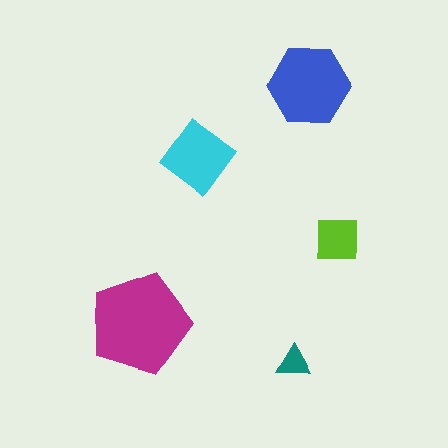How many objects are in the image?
There are 5 objects in the image.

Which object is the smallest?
The teal triangle.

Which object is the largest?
The magenta pentagon.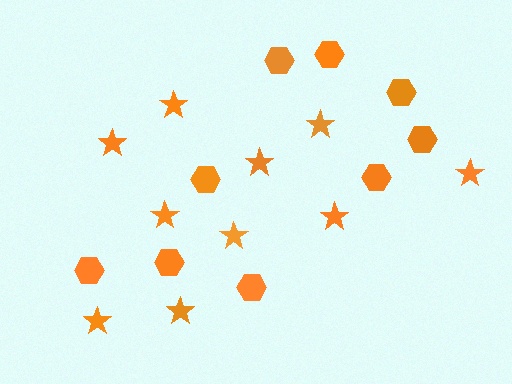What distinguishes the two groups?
There are 2 groups: one group of hexagons (9) and one group of stars (10).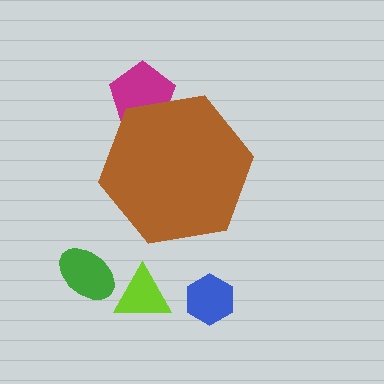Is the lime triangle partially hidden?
No, the lime triangle is fully visible.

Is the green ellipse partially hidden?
No, the green ellipse is fully visible.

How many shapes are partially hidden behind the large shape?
1 shape is partially hidden.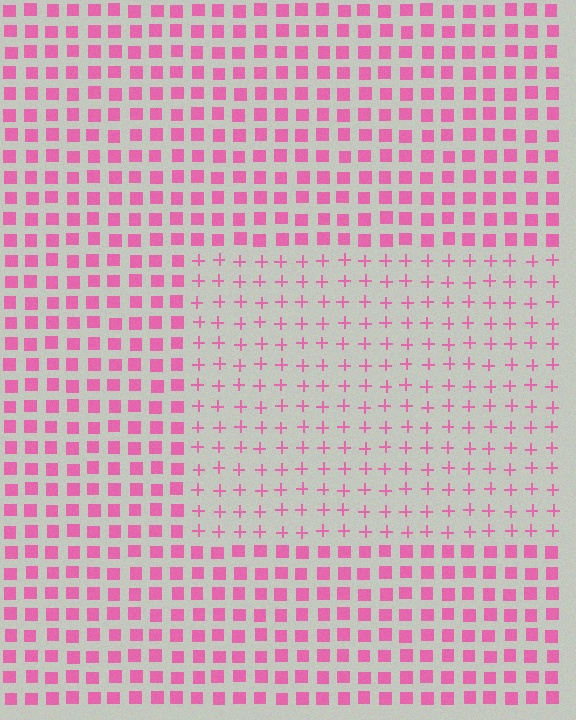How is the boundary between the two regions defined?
The boundary is defined by a change in element shape: plus signs inside vs. squares outside. All elements share the same color and spacing.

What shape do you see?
I see a rectangle.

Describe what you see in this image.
The image is filled with small pink elements arranged in a uniform grid. A rectangle-shaped region contains plus signs, while the surrounding area contains squares. The boundary is defined purely by the change in element shape.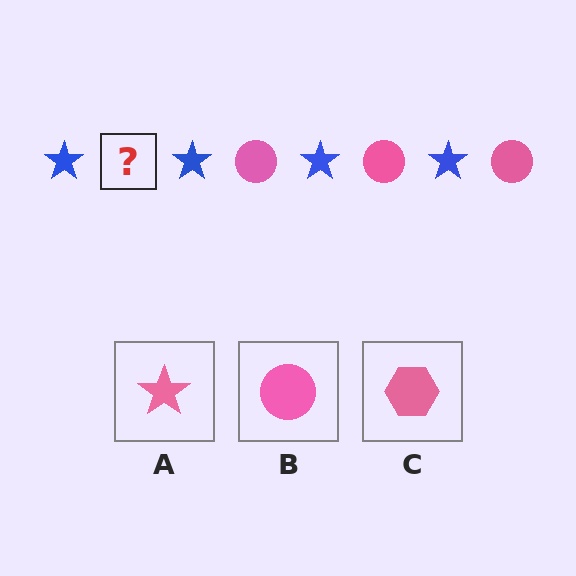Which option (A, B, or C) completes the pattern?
B.